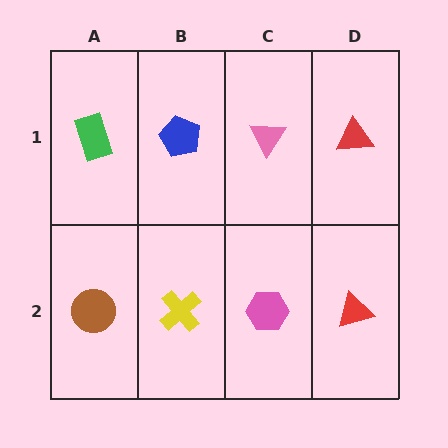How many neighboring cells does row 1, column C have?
3.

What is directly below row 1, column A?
A brown circle.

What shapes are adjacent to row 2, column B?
A blue pentagon (row 1, column B), a brown circle (row 2, column A), a pink hexagon (row 2, column C).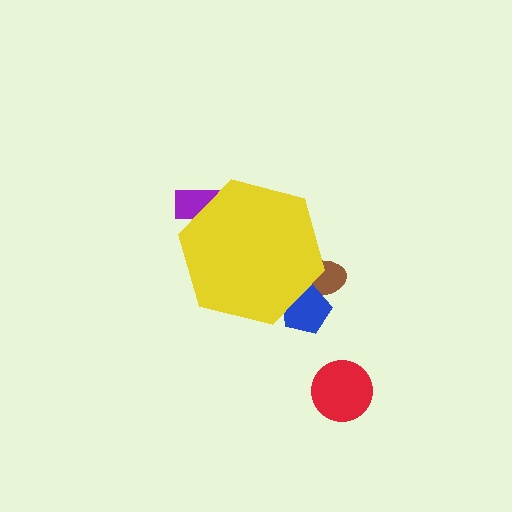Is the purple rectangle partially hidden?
Yes, the purple rectangle is partially hidden behind the yellow hexagon.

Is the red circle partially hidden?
No, the red circle is fully visible.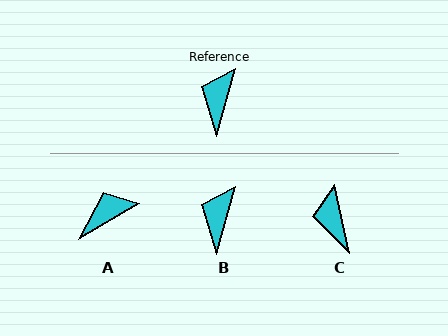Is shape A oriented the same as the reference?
No, it is off by about 45 degrees.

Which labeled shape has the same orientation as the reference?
B.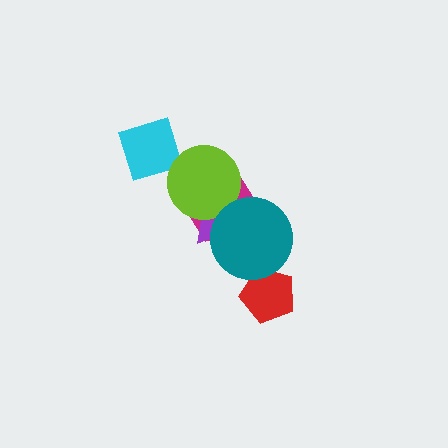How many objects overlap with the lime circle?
2 objects overlap with the lime circle.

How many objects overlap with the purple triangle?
3 objects overlap with the purple triangle.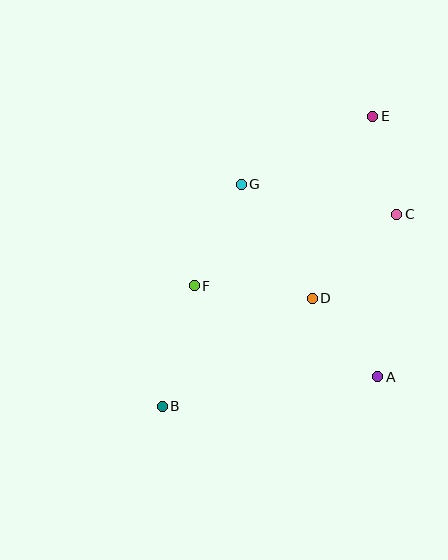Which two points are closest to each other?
Points C and E are closest to each other.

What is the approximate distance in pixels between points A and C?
The distance between A and C is approximately 164 pixels.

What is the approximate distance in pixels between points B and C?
The distance between B and C is approximately 303 pixels.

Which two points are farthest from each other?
Points B and E are farthest from each other.